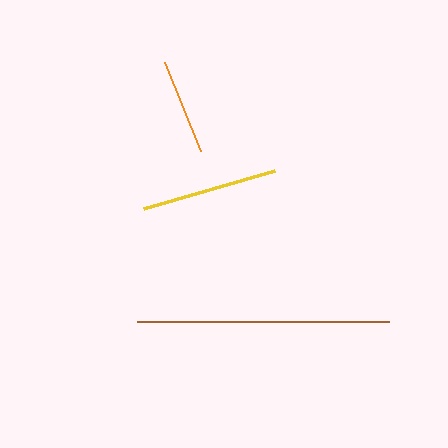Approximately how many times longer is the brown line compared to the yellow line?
The brown line is approximately 1.8 times the length of the yellow line.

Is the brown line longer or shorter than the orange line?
The brown line is longer than the orange line.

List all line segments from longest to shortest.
From longest to shortest: brown, yellow, orange.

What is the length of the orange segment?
The orange segment is approximately 95 pixels long.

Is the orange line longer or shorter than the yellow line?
The yellow line is longer than the orange line.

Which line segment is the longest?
The brown line is the longest at approximately 252 pixels.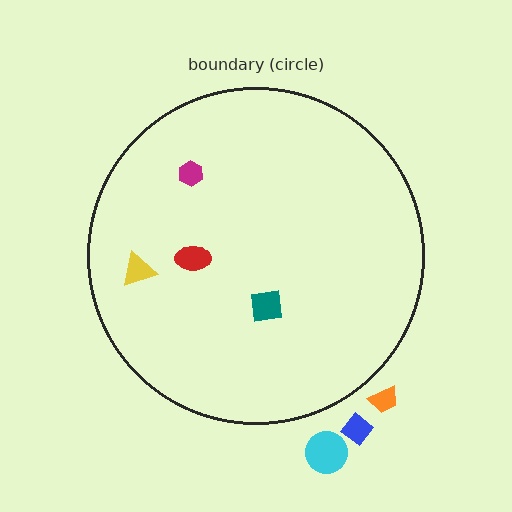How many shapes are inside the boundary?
4 inside, 3 outside.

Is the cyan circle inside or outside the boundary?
Outside.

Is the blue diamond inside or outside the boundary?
Outside.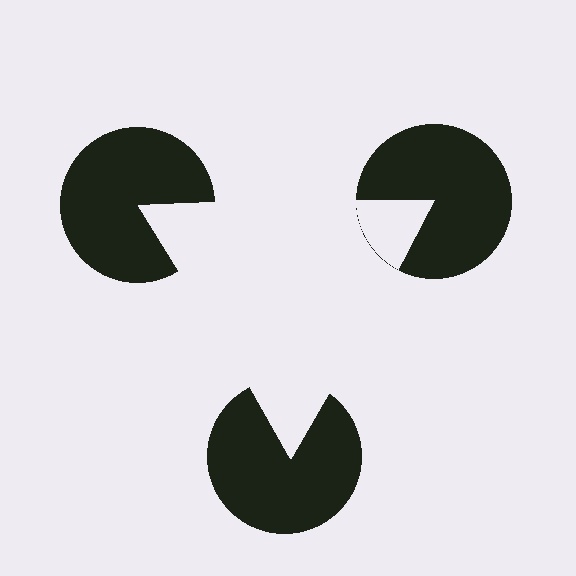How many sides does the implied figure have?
3 sides.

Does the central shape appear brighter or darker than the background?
It typically appears slightly brighter than the background, even though no actual brightness change is drawn.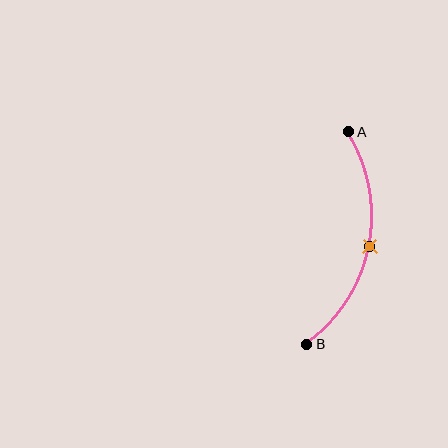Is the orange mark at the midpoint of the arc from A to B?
Yes. The orange mark lies on the arc at equal arc-length from both A and B — it is the arc midpoint.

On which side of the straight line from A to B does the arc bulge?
The arc bulges to the right of the straight line connecting A and B.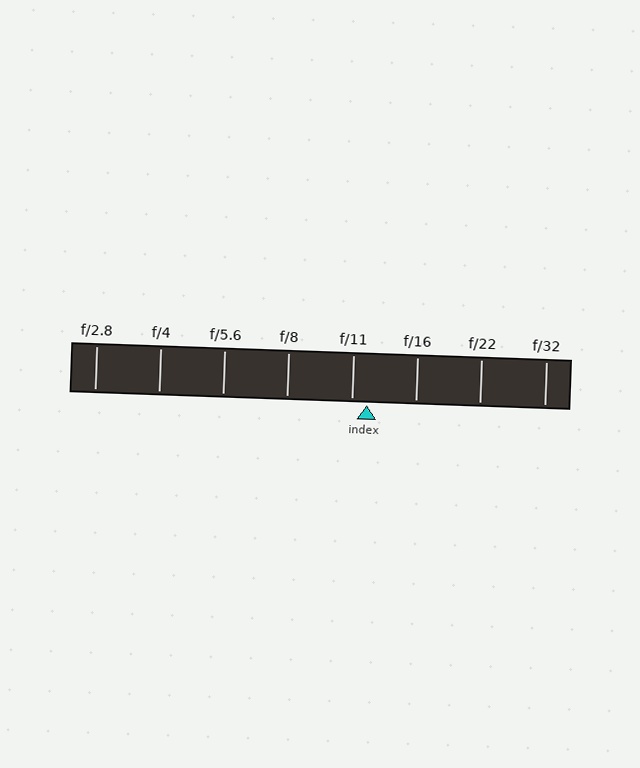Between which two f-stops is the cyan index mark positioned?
The index mark is between f/11 and f/16.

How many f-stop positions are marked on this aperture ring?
There are 8 f-stop positions marked.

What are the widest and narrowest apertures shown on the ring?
The widest aperture shown is f/2.8 and the narrowest is f/32.